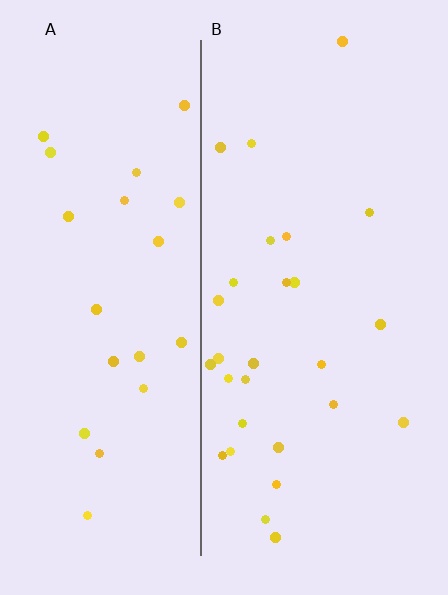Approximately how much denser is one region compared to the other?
Approximately 1.2× — region B over region A.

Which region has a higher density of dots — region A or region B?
B (the right).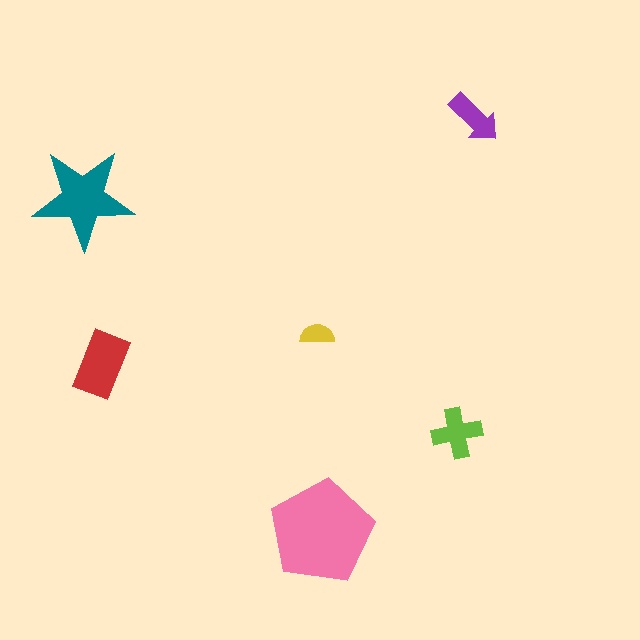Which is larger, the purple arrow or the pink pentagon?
The pink pentagon.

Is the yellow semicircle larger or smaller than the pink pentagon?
Smaller.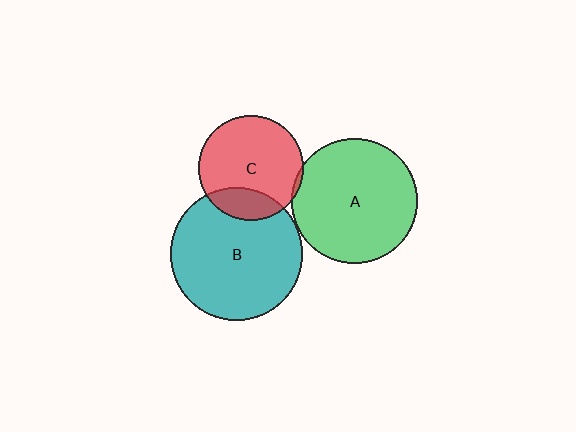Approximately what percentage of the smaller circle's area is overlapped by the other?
Approximately 5%.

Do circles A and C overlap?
Yes.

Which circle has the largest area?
Circle B (teal).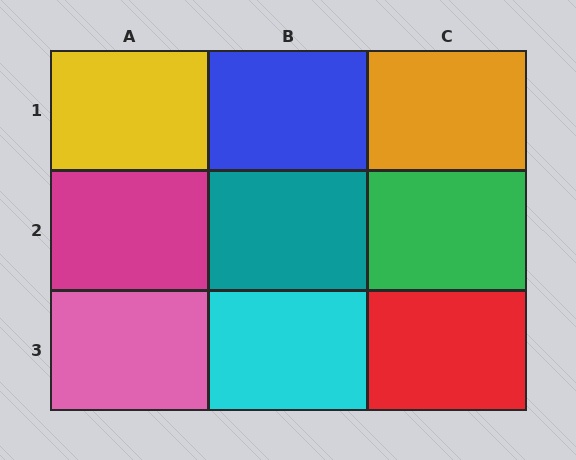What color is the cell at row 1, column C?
Orange.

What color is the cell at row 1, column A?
Yellow.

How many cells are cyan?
1 cell is cyan.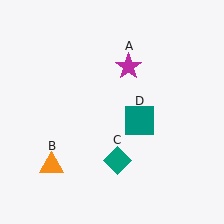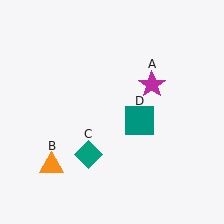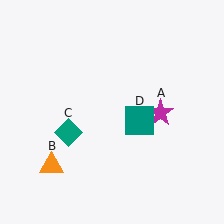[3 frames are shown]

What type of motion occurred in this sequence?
The magenta star (object A), teal diamond (object C) rotated clockwise around the center of the scene.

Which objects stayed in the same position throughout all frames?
Orange triangle (object B) and teal square (object D) remained stationary.